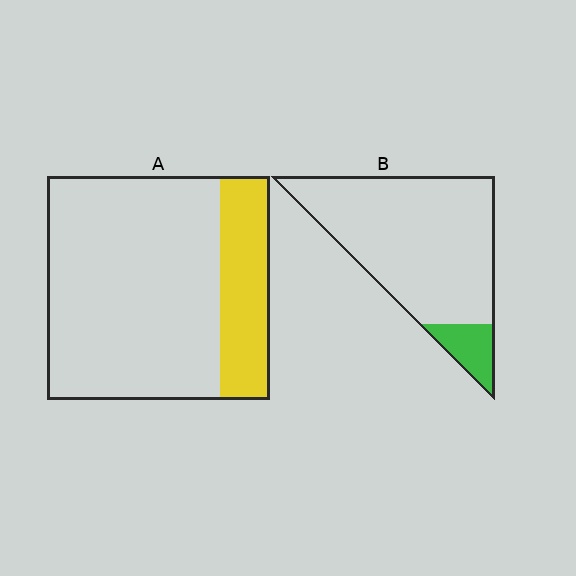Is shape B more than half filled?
No.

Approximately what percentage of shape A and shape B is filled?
A is approximately 20% and B is approximately 10%.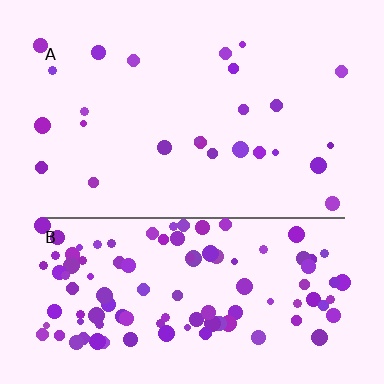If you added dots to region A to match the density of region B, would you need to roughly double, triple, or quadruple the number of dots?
Approximately quadruple.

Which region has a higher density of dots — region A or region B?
B (the bottom).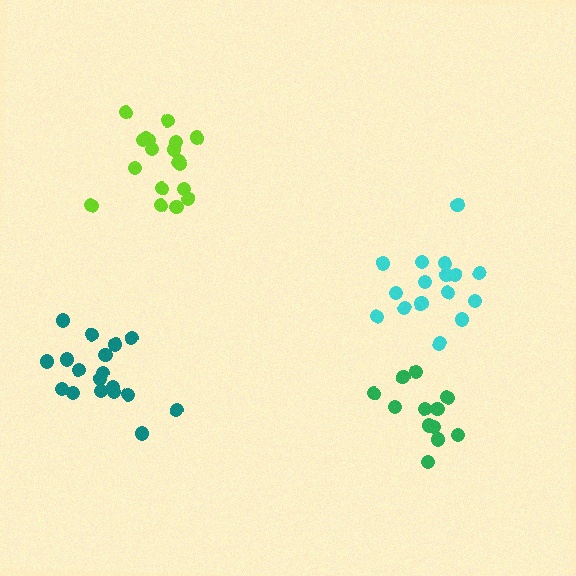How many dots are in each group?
Group 1: 18 dots, Group 2: 12 dots, Group 3: 16 dots, Group 4: 18 dots (64 total).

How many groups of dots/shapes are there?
There are 4 groups.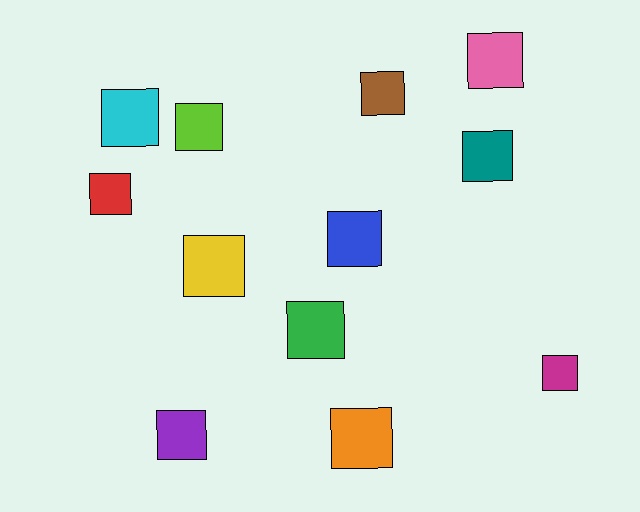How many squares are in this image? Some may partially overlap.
There are 12 squares.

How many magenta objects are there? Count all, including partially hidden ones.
There is 1 magenta object.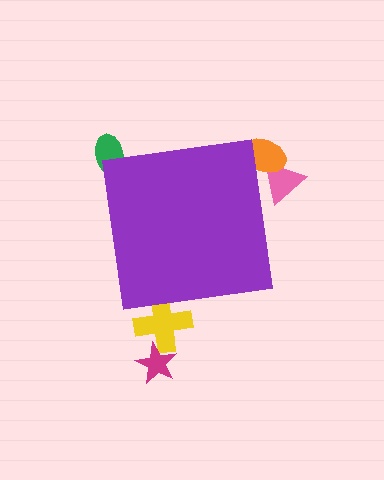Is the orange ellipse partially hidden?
Yes, the orange ellipse is partially hidden behind the purple square.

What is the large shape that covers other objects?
A purple square.